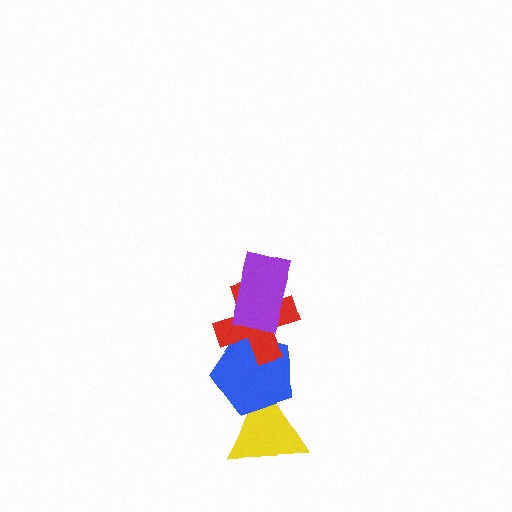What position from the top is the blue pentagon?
The blue pentagon is 3rd from the top.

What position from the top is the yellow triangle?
The yellow triangle is 4th from the top.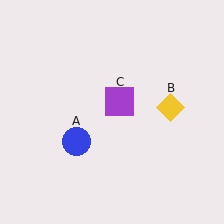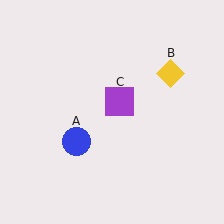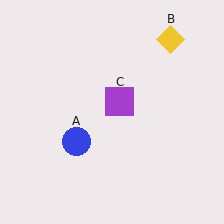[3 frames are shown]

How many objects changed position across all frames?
1 object changed position: yellow diamond (object B).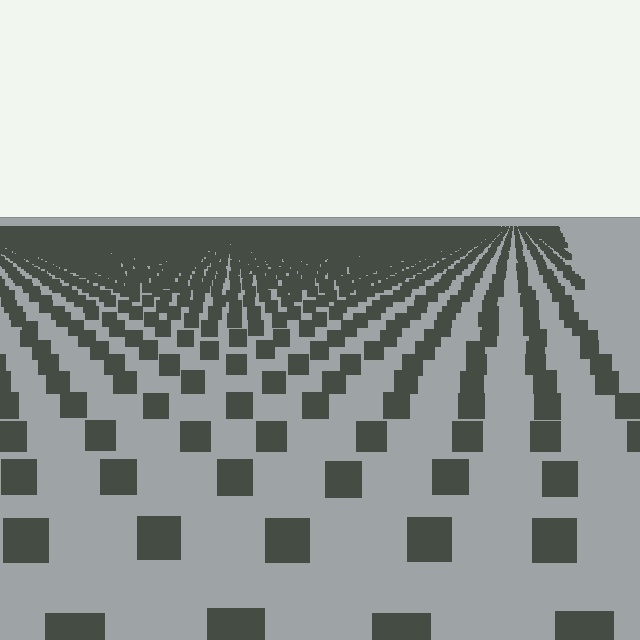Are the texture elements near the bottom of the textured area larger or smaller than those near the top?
Larger. Near the bottom, elements are closer to the viewer and appear at a bigger on-screen size.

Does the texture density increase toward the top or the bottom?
Density increases toward the top.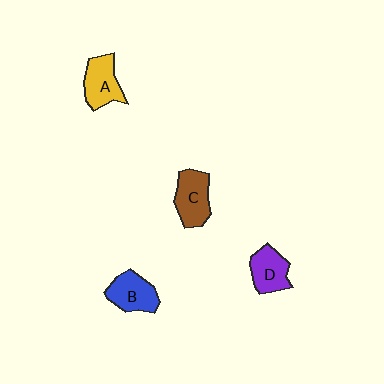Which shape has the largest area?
Shape C (brown).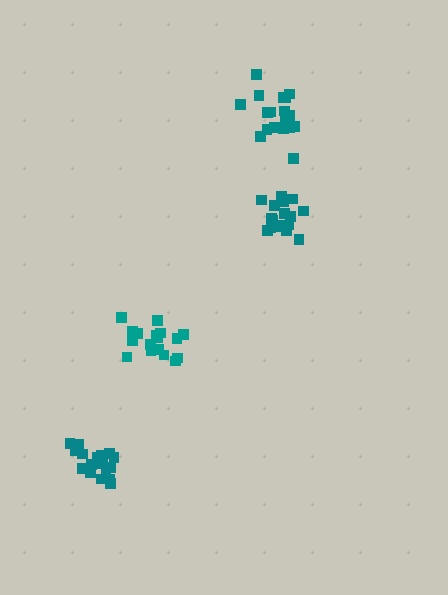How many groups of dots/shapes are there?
There are 4 groups.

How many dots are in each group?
Group 1: 18 dots, Group 2: 18 dots, Group 3: 17 dots, Group 4: 18 dots (71 total).